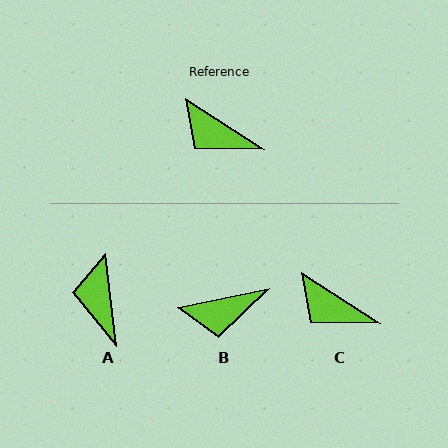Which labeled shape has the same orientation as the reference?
C.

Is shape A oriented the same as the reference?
No, it is off by about 50 degrees.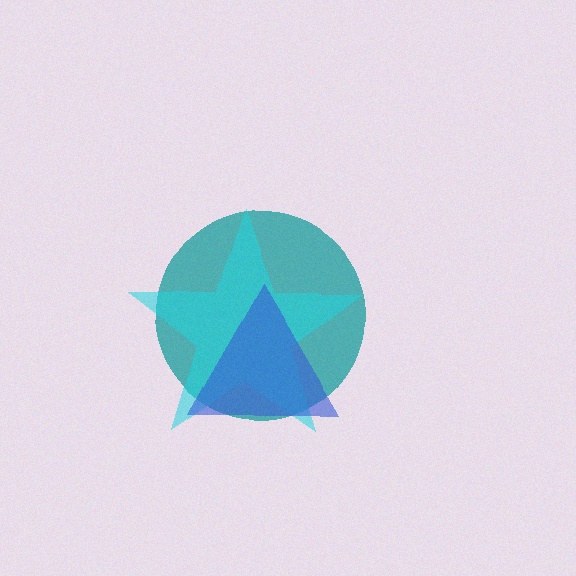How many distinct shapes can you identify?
There are 3 distinct shapes: a teal circle, a cyan star, a blue triangle.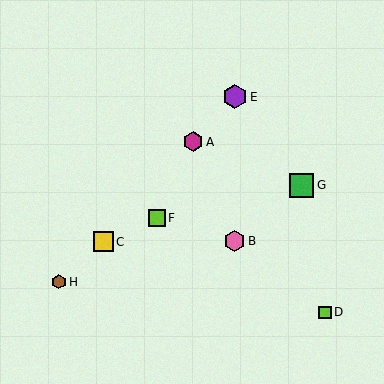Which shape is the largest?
The purple hexagon (labeled E) is the largest.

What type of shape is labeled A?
Shape A is a magenta hexagon.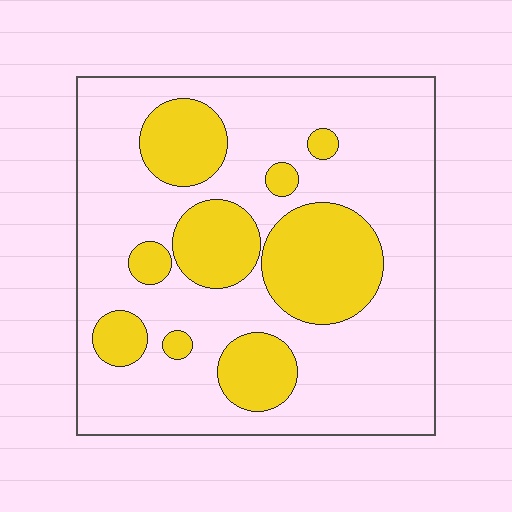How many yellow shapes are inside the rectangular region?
9.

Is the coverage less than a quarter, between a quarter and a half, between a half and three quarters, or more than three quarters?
Between a quarter and a half.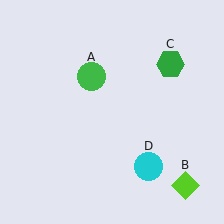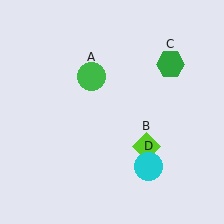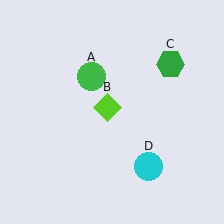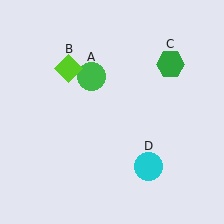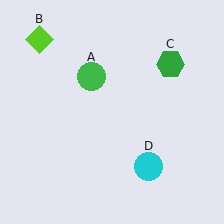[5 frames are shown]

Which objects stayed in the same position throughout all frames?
Green circle (object A) and green hexagon (object C) and cyan circle (object D) remained stationary.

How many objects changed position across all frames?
1 object changed position: lime diamond (object B).